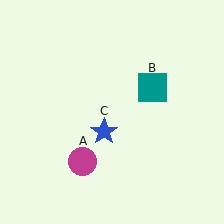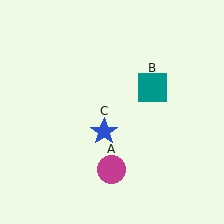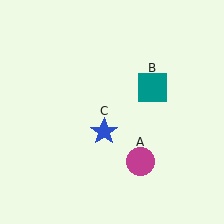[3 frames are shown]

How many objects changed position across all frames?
1 object changed position: magenta circle (object A).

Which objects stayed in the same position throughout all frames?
Teal square (object B) and blue star (object C) remained stationary.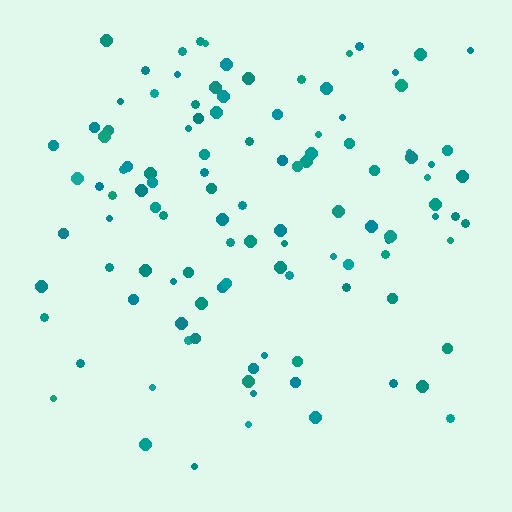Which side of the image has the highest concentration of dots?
The top.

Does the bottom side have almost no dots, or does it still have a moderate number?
Still a moderate number, just noticeably fewer than the top.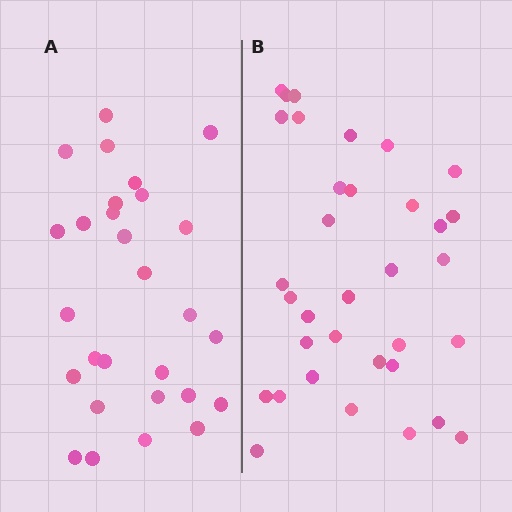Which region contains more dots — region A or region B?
Region B (the right region) has more dots.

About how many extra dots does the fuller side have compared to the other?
Region B has about 6 more dots than region A.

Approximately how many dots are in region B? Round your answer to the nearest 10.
About 30 dots. (The exact count is 34, which rounds to 30.)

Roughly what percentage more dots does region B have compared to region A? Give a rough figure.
About 20% more.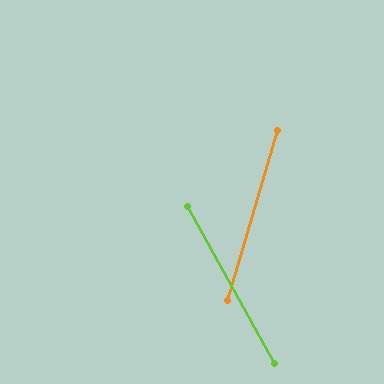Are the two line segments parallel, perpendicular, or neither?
Neither parallel nor perpendicular — they differ by about 46°.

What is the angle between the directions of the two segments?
Approximately 46 degrees.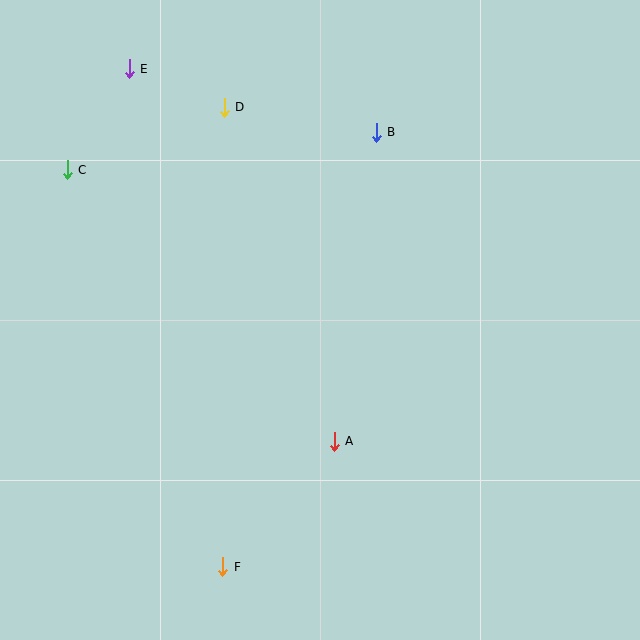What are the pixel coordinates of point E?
Point E is at (129, 69).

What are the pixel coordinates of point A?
Point A is at (334, 441).